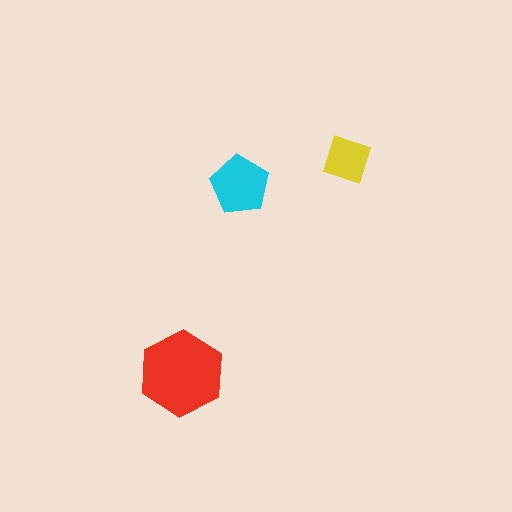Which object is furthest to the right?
The yellow square is rightmost.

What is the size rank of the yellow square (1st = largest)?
3rd.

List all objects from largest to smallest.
The red hexagon, the cyan pentagon, the yellow square.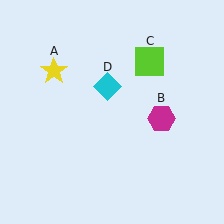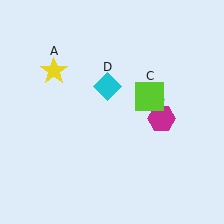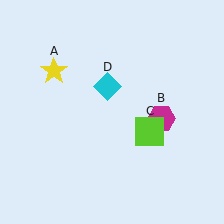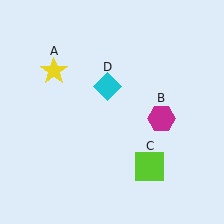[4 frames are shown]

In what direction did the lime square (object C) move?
The lime square (object C) moved down.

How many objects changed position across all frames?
1 object changed position: lime square (object C).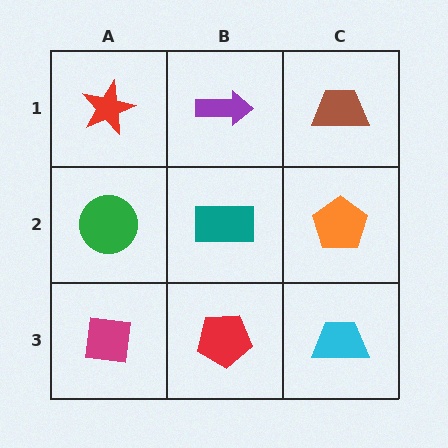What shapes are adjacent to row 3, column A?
A green circle (row 2, column A), a red pentagon (row 3, column B).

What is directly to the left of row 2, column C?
A teal rectangle.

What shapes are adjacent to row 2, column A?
A red star (row 1, column A), a magenta square (row 3, column A), a teal rectangle (row 2, column B).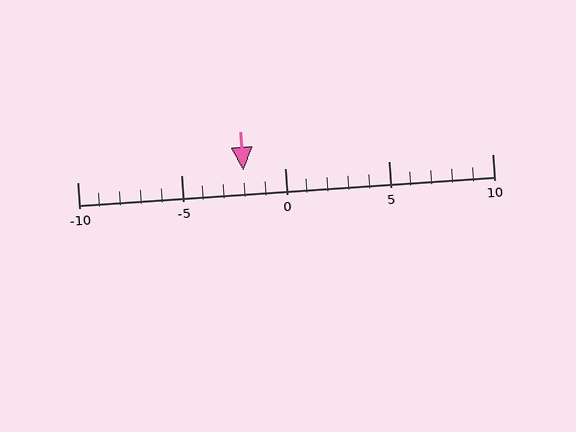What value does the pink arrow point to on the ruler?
The pink arrow points to approximately -2.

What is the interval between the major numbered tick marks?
The major tick marks are spaced 5 units apart.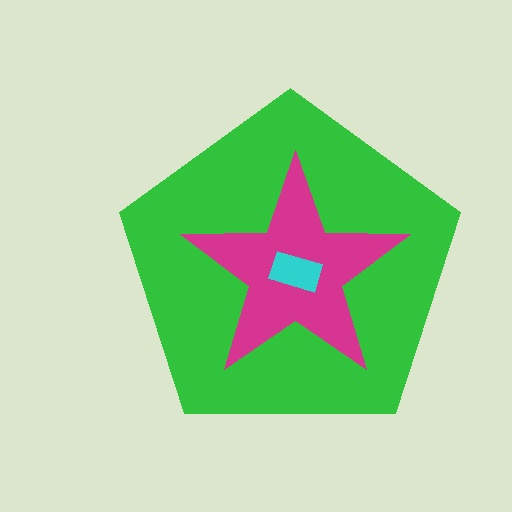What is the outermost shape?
The green pentagon.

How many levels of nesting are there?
3.